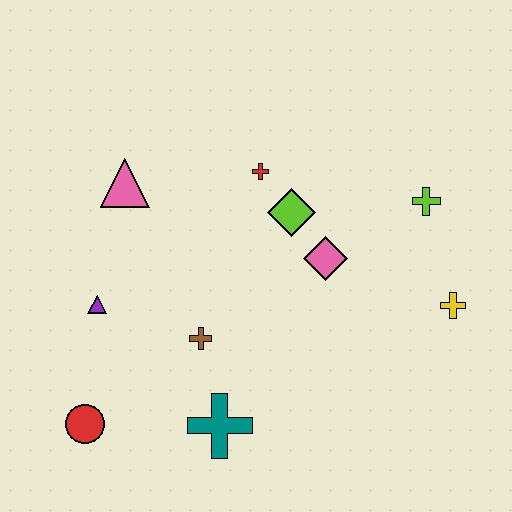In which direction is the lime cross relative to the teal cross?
The lime cross is above the teal cross.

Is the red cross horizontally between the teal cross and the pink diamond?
Yes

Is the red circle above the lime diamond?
No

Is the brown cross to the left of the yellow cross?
Yes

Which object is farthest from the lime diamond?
The red circle is farthest from the lime diamond.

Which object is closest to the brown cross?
The teal cross is closest to the brown cross.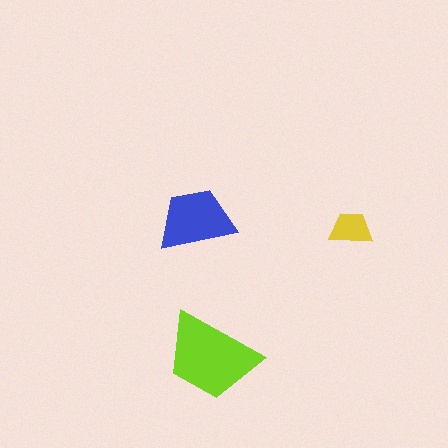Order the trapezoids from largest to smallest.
the lime one, the blue one, the yellow one.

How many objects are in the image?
There are 3 objects in the image.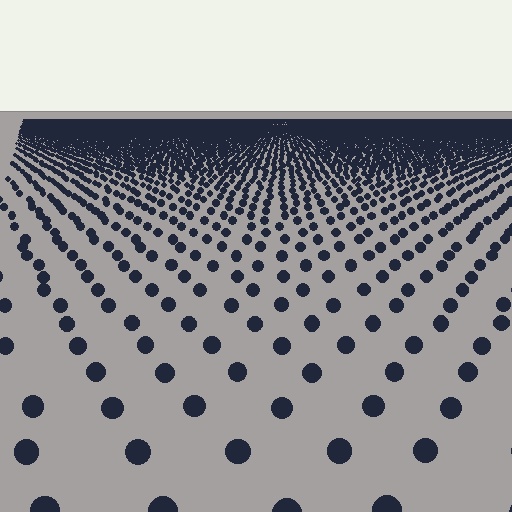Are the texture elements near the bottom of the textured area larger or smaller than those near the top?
Larger. Near the bottom, elements are closer to the viewer and appear at a bigger on-screen size.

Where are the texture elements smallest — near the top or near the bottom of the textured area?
Near the top.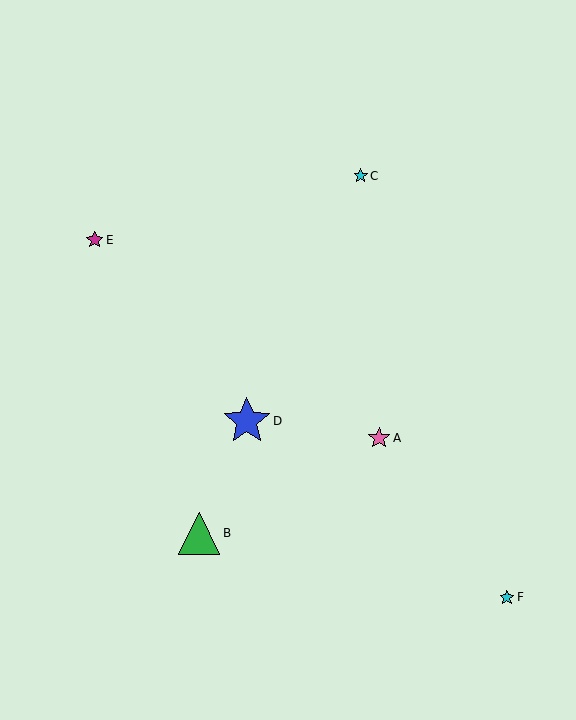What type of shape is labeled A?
Shape A is a pink star.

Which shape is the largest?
The blue star (labeled D) is the largest.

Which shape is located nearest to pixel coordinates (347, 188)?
The cyan star (labeled C) at (361, 176) is nearest to that location.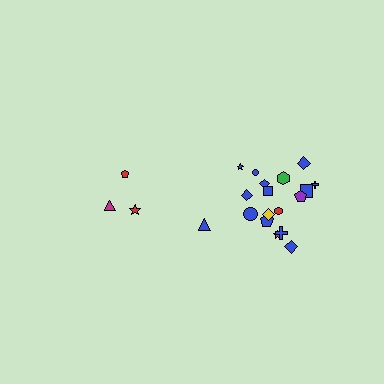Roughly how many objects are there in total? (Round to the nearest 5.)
Roughly 20 objects in total.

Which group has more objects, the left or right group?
The right group.